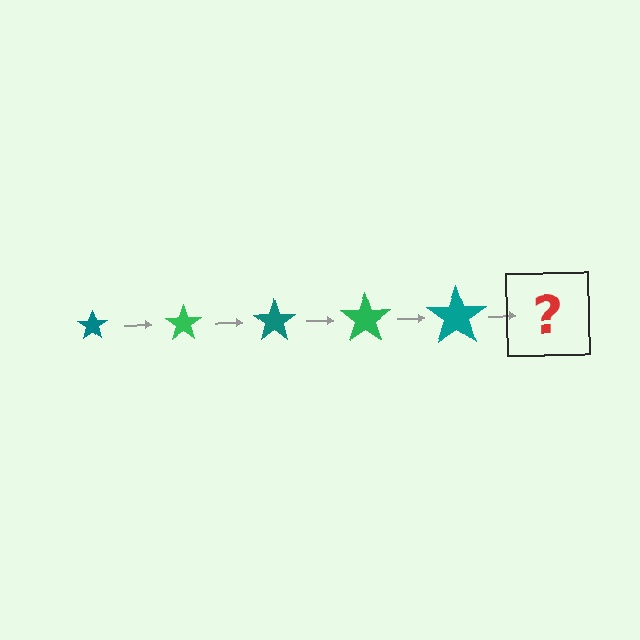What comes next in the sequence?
The next element should be a green star, larger than the previous one.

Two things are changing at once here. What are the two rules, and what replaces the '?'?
The two rules are that the star grows larger each step and the color cycles through teal and green. The '?' should be a green star, larger than the previous one.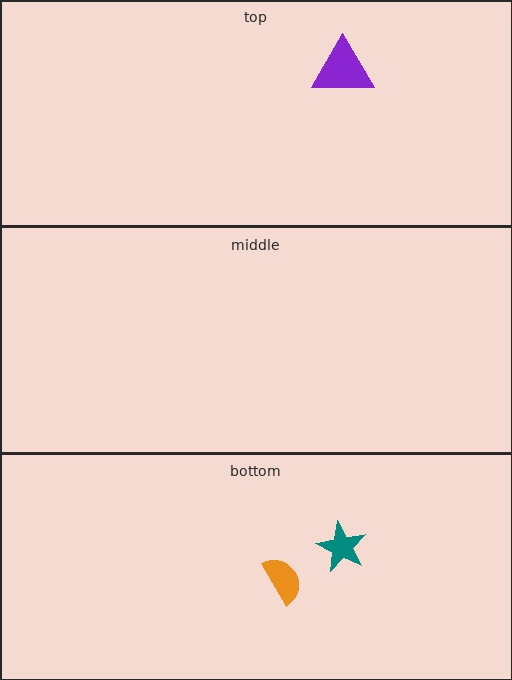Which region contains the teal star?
The bottom region.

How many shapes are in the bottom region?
2.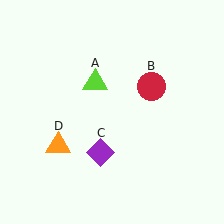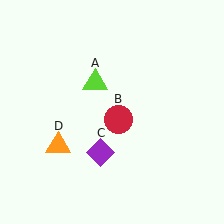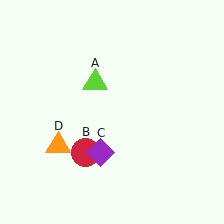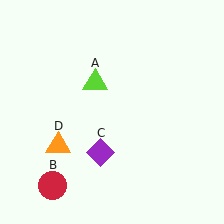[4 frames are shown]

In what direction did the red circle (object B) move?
The red circle (object B) moved down and to the left.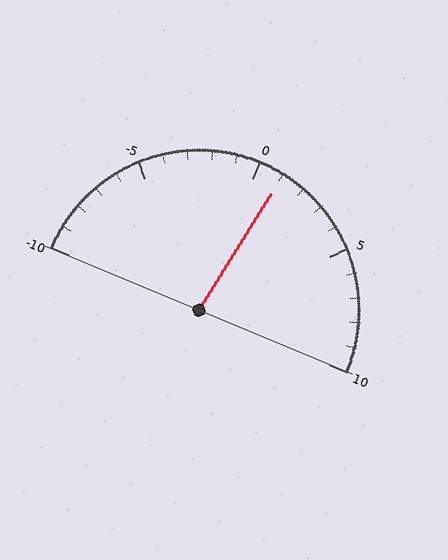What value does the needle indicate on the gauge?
The needle indicates approximately 1.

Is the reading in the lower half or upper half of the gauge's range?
The reading is in the upper half of the range (-10 to 10).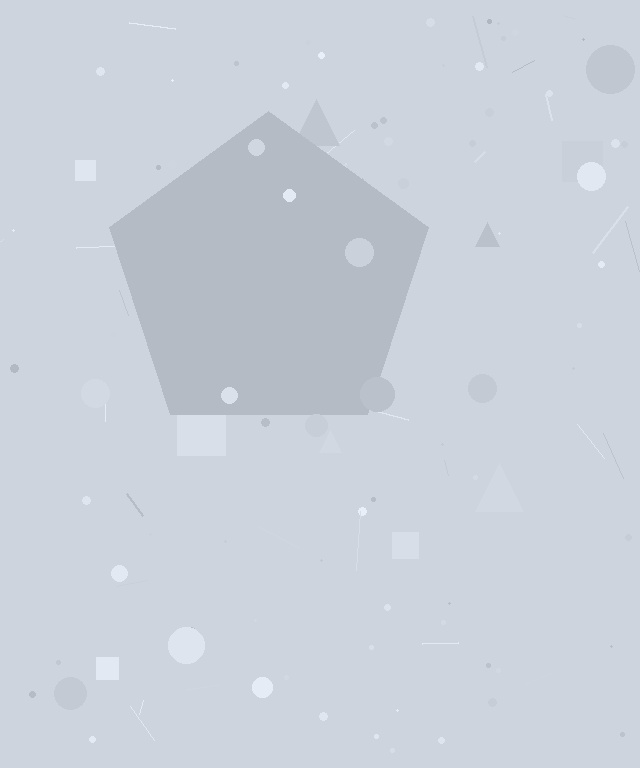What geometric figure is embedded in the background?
A pentagon is embedded in the background.